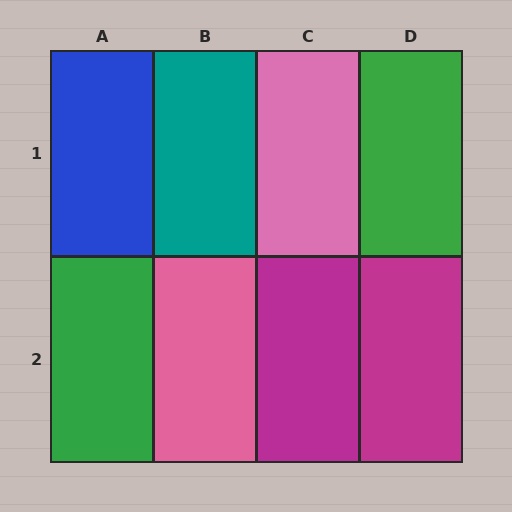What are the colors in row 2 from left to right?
Green, pink, magenta, magenta.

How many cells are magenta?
2 cells are magenta.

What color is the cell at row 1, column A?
Blue.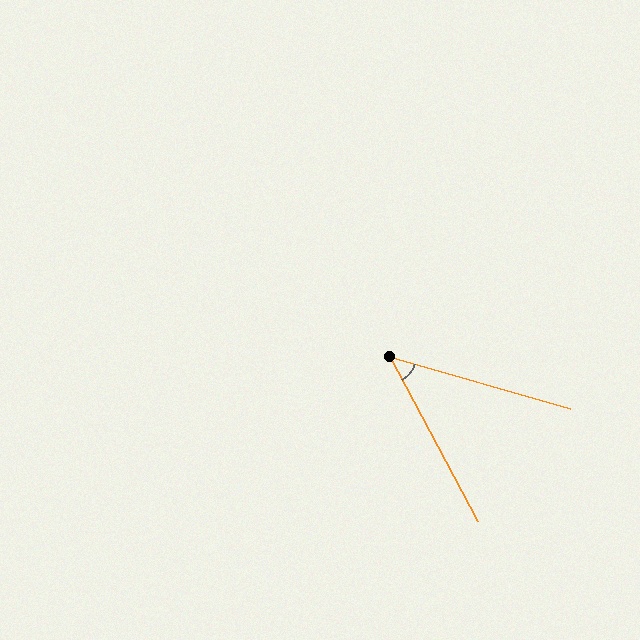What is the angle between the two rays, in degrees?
Approximately 46 degrees.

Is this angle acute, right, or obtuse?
It is acute.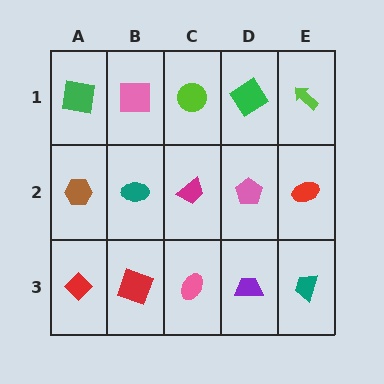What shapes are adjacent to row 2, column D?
A green diamond (row 1, column D), a purple trapezoid (row 3, column D), a magenta trapezoid (row 2, column C), a red ellipse (row 2, column E).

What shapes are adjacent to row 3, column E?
A red ellipse (row 2, column E), a purple trapezoid (row 3, column D).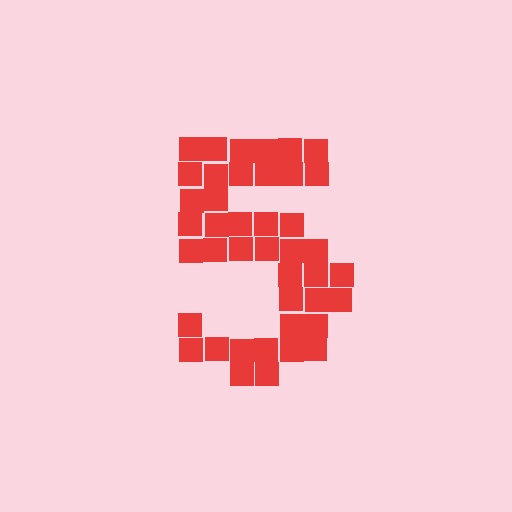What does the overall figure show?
The overall figure shows the digit 5.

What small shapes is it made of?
It is made of small squares.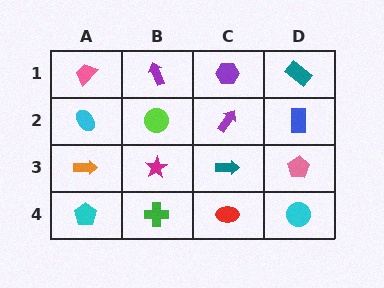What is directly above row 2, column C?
A purple hexagon.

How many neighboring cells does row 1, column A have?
2.